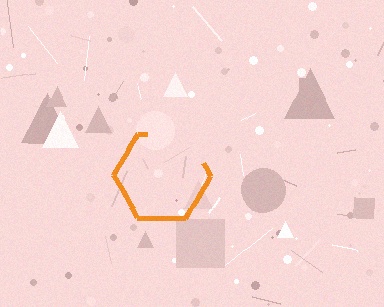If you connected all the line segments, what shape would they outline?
They would outline a hexagon.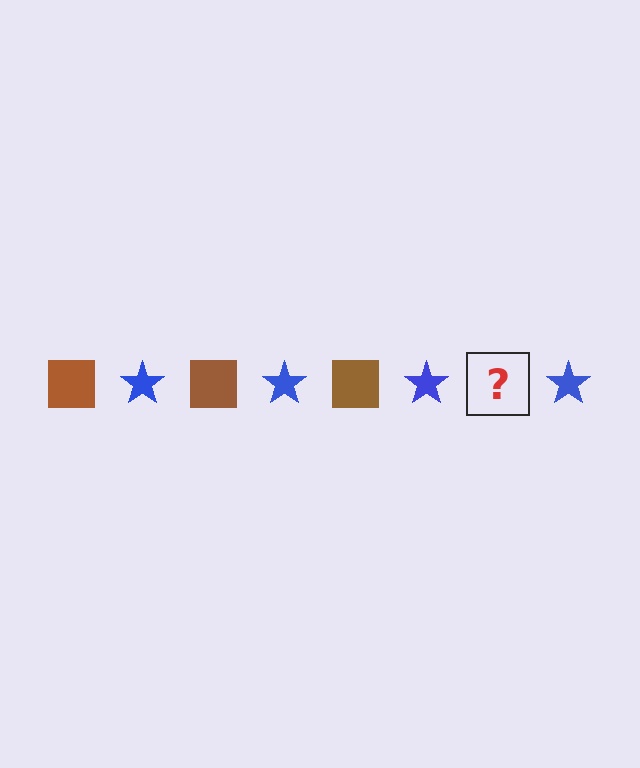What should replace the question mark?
The question mark should be replaced with a brown square.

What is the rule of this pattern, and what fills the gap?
The rule is that the pattern alternates between brown square and blue star. The gap should be filled with a brown square.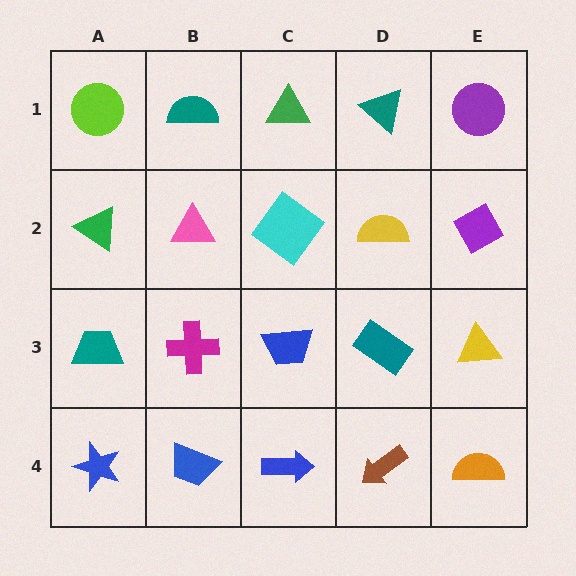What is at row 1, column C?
A green triangle.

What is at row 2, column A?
A green triangle.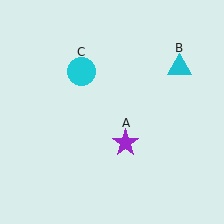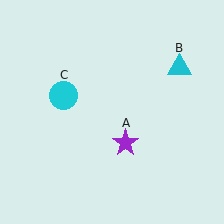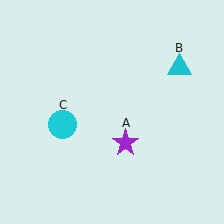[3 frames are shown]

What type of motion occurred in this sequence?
The cyan circle (object C) rotated counterclockwise around the center of the scene.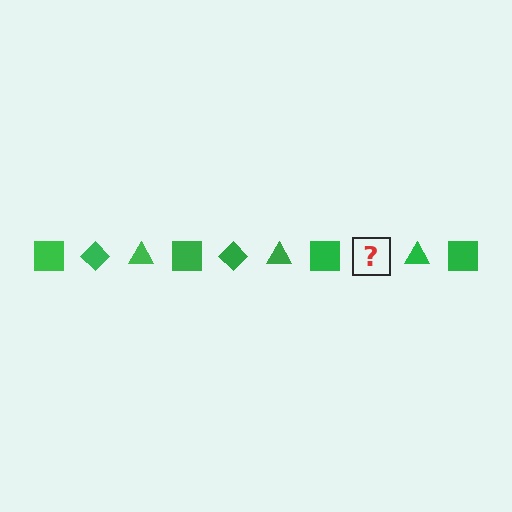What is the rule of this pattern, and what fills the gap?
The rule is that the pattern cycles through square, diamond, triangle shapes in green. The gap should be filled with a green diamond.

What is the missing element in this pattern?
The missing element is a green diamond.